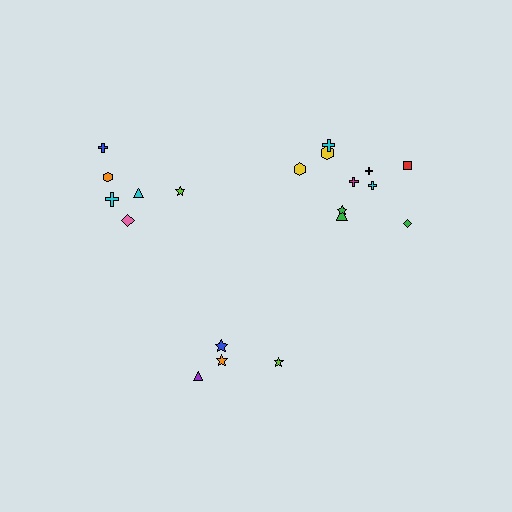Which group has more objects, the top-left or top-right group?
The top-right group.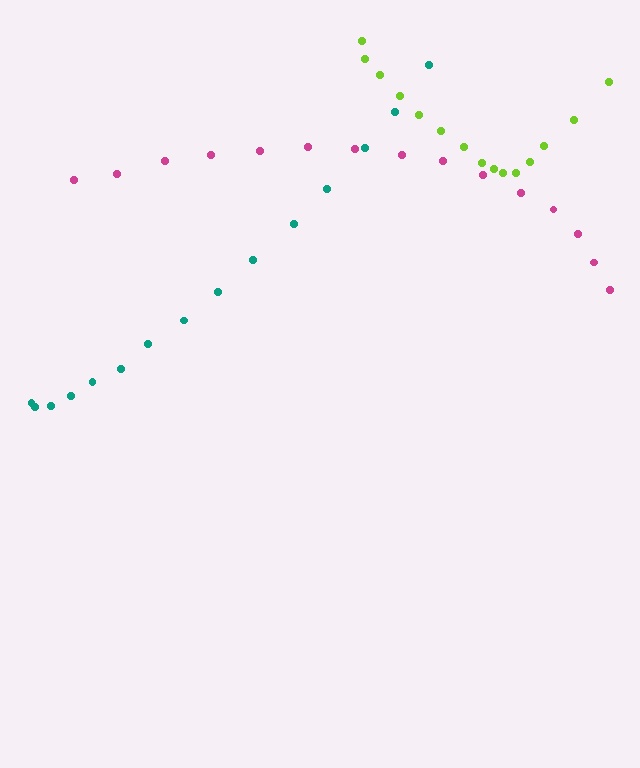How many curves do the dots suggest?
There are 3 distinct paths.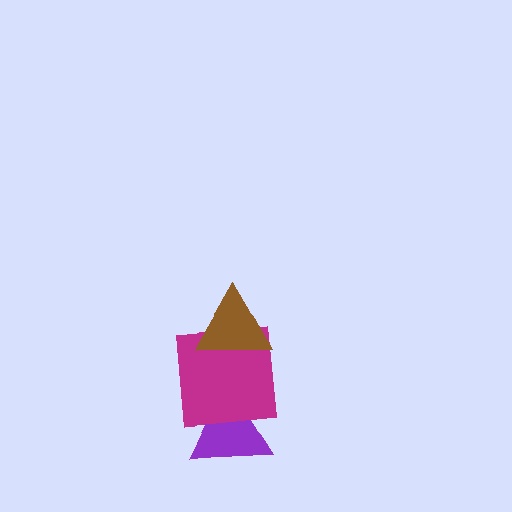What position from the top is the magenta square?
The magenta square is 2nd from the top.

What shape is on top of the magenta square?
The brown triangle is on top of the magenta square.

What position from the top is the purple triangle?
The purple triangle is 3rd from the top.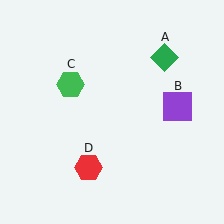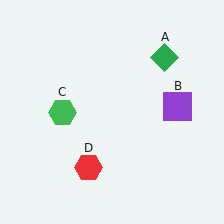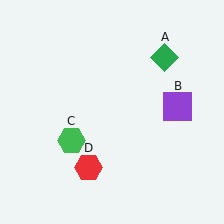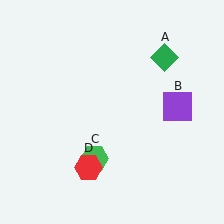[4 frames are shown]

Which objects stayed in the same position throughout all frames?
Green diamond (object A) and purple square (object B) and red hexagon (object D) remained stationary.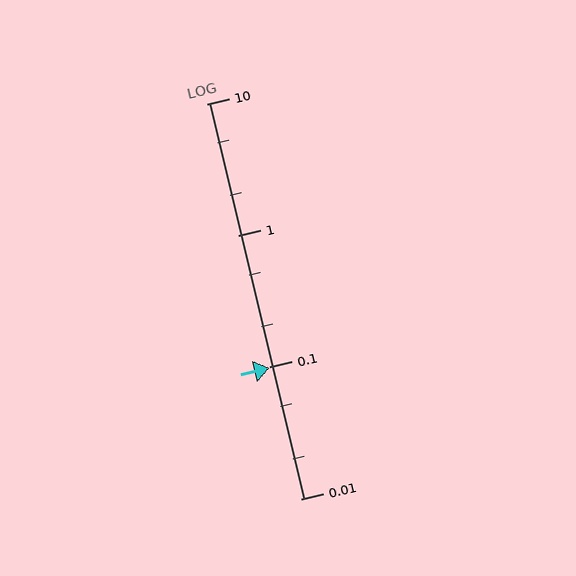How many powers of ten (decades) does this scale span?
The scale spans 3 decades, from 0.01 to 10.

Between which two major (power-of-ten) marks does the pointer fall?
The pointer is between 0.01 and 0.1.